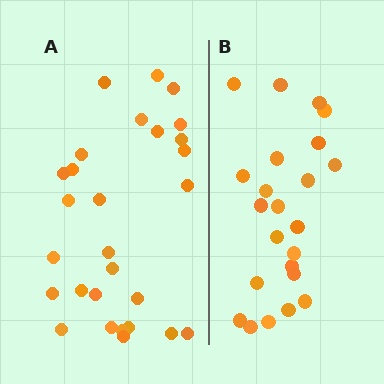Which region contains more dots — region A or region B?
Region A (the left region) has more dots.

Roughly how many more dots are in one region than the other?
Region A has about 5 more dots than region B.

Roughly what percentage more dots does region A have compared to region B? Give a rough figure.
About 20% more.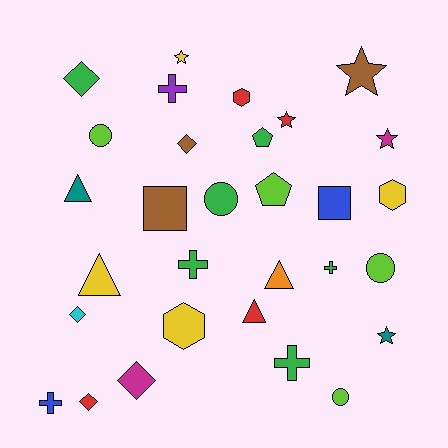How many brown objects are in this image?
There are 3 brown objects.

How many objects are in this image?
There are 30 objects.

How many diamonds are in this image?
There are 5 diamonds.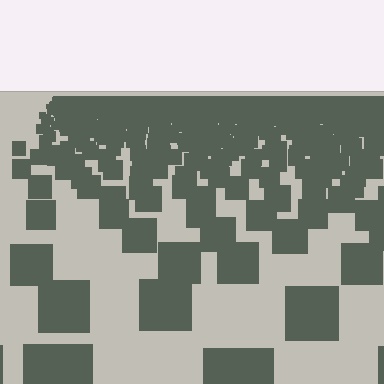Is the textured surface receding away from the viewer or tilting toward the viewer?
The surface is receding away from the viewer. Texture elements get smaller and denser toward the top.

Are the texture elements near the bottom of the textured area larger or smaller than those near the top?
Larger. Near the bottom, elements are closer to the viewer and appear at a bigger on-screen size.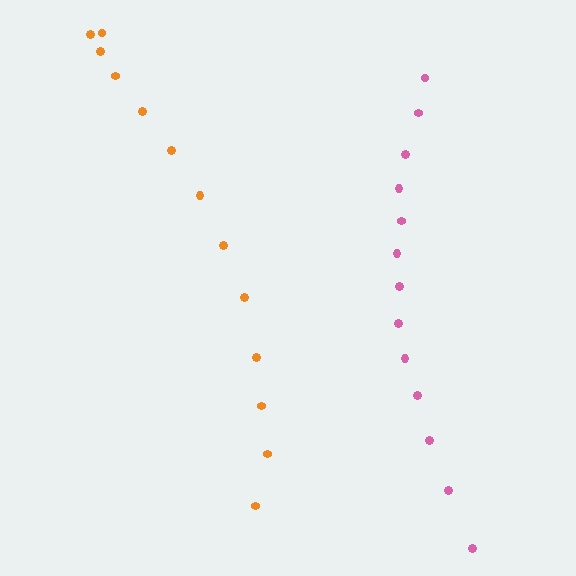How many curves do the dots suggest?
There are 2 distinct paths.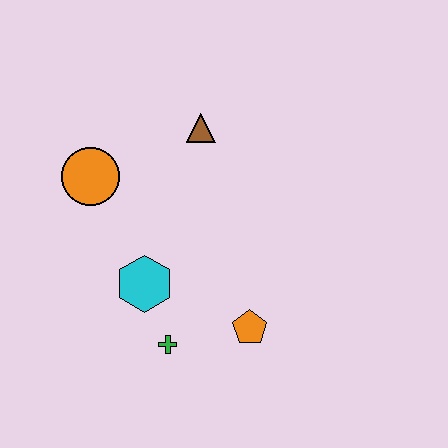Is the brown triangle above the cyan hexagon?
Yes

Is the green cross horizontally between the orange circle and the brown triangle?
Yes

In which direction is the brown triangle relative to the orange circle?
The brown triangle is to the right of the orange circle.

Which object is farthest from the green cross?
The brown triangle is farthest from the green cross.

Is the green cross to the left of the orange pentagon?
Yes